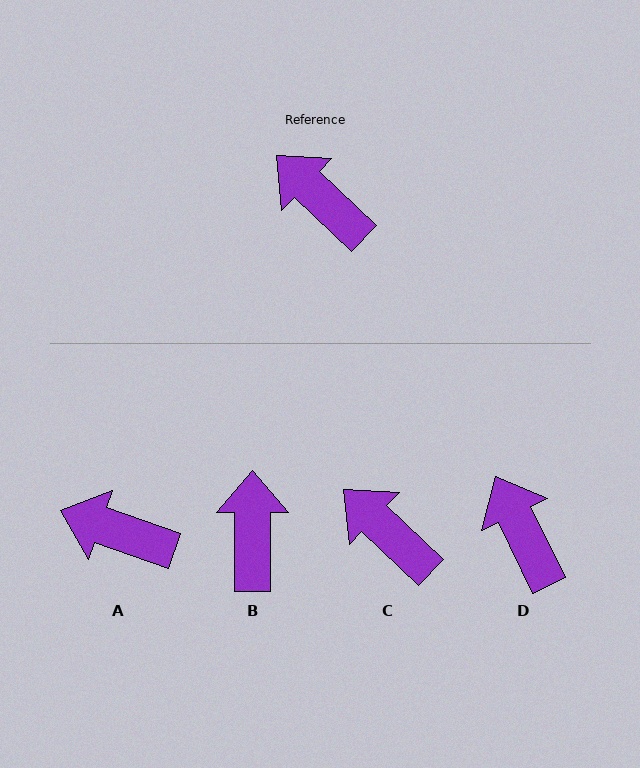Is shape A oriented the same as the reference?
No, it is off by about 24 degrees.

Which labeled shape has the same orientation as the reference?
C.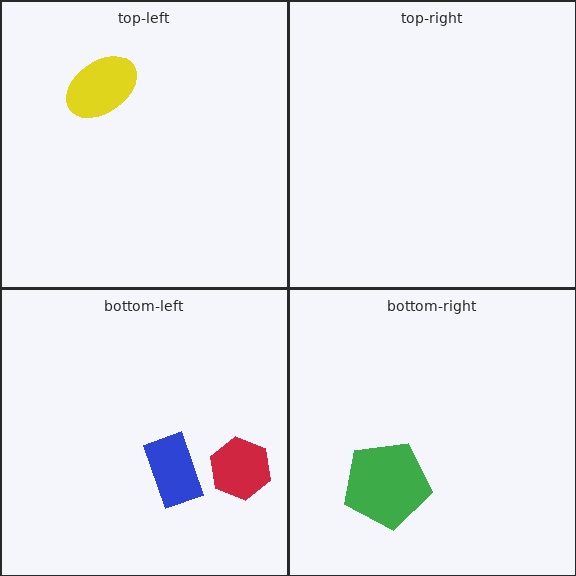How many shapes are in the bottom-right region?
1.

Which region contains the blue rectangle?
The bottom-left region.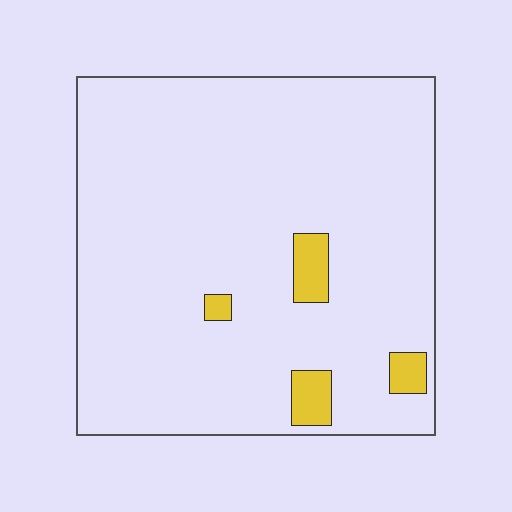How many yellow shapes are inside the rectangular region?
4.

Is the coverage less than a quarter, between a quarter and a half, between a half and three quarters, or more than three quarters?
Less than a quarter.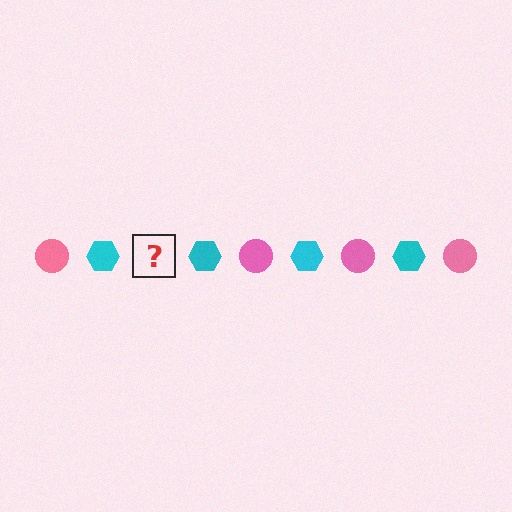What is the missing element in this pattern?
The missing element is a pink circle.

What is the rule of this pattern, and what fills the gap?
The rule is that the pattern alternates between pink circle and cyan hexagon. The gap should be filled with a pink circle.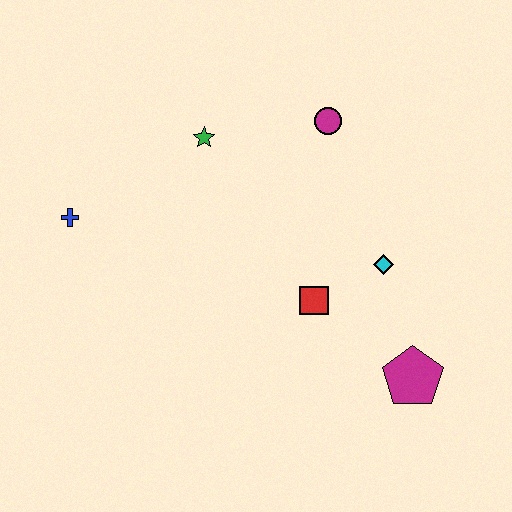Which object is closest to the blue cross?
The green star is closest to the blue cross.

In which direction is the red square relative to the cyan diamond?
The red square is to the left of the cyan diamond.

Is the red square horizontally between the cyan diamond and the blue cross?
Yes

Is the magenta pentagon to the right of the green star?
Yes